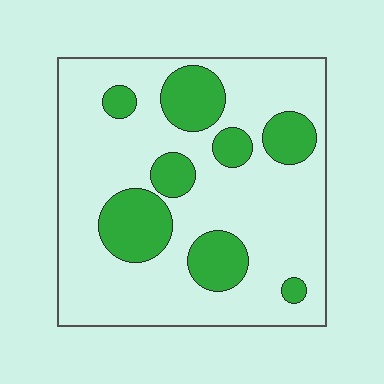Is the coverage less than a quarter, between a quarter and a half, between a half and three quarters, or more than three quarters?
Less than a quarter.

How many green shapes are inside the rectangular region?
8.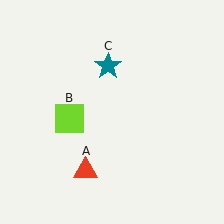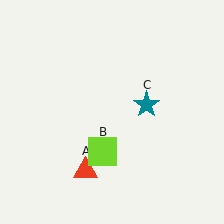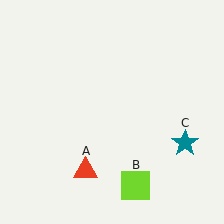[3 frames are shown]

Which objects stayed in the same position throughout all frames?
Red triangle (object A) remained stationary.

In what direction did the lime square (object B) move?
The lime square (object B) moved down and to the right.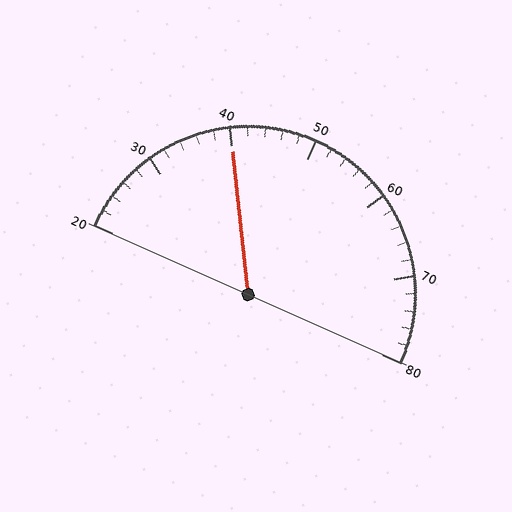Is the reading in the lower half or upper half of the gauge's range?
The reading is in the lower half of the range (20 to 80).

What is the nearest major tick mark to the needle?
The nearest major tick mark is 40.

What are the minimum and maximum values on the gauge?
The gauge ranges from 20 to 80.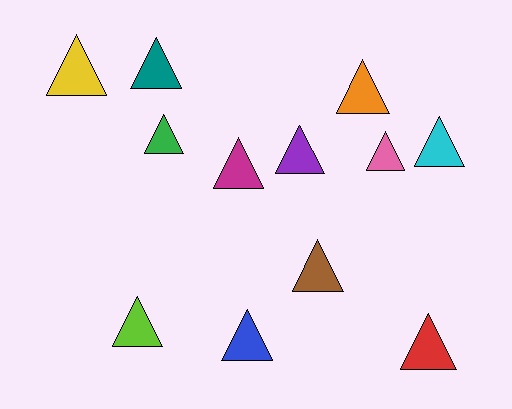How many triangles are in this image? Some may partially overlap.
There are 12 triangles.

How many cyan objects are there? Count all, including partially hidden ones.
There is 1 cyan object.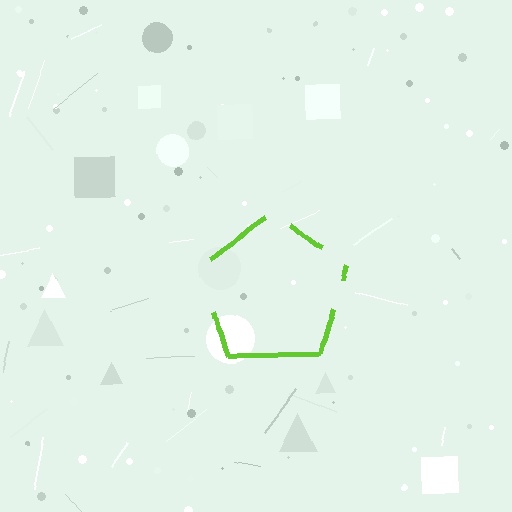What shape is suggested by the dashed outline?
The dashed outline suggests a pentagon.